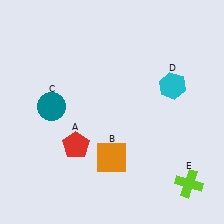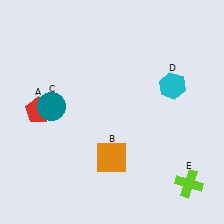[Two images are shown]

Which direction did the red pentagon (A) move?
The red pentagon (A) moved left.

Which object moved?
The red pentagon (A) moved left.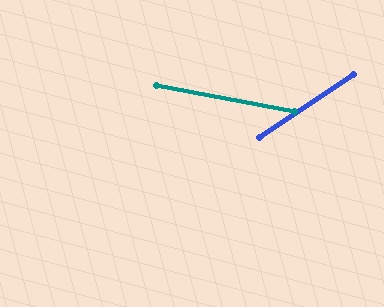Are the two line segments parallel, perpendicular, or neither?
Neither parallel nor perpendicular — they differ by about 45°.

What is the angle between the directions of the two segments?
Approximately 45 degrees.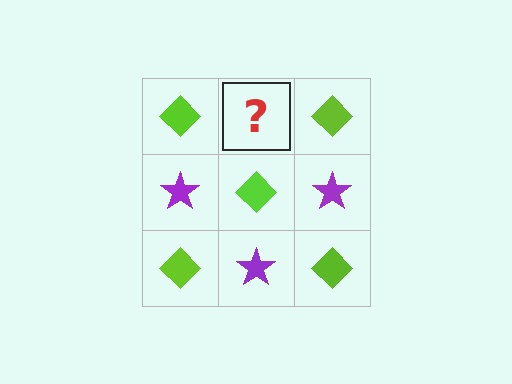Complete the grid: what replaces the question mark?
The question mark should be replaced with a purple star.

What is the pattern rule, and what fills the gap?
The rule is that it alternates lime diamond and purple star in a checkerboard pattern. The gap should be filled with a purple star.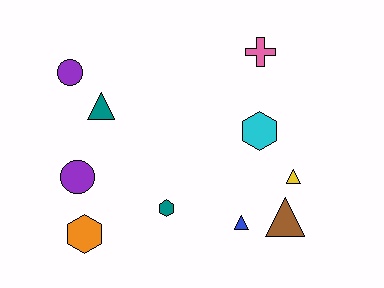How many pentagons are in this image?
There are no pentagons.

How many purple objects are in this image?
There are 2 purple objects.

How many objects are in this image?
There are 10 objects.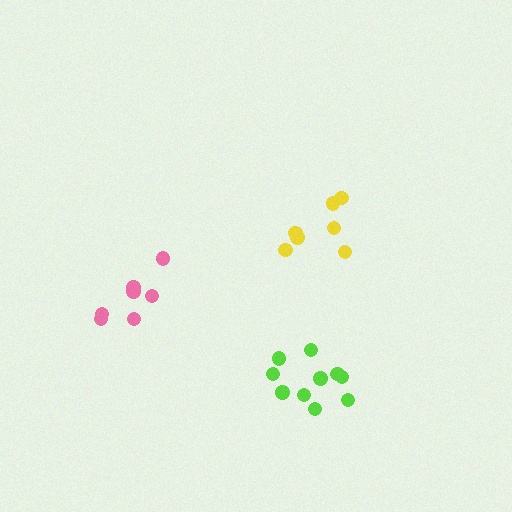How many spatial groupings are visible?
There are 3 spatial groupings.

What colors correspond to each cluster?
The clusters are colored: pink, yellow, lime.